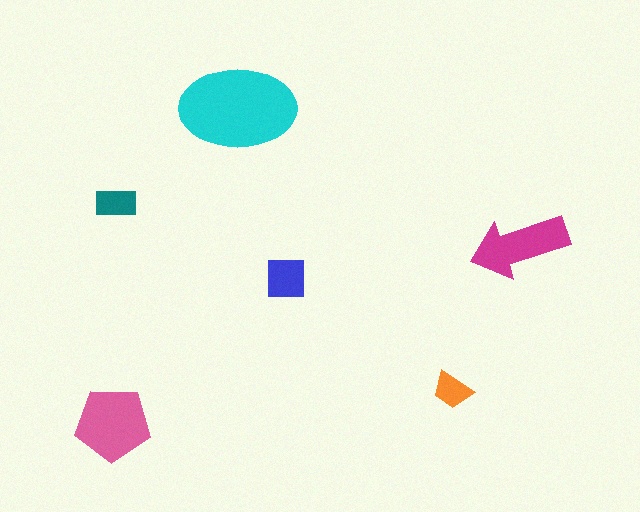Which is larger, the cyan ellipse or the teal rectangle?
The cyan ellipse.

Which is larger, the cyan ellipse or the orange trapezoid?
The cyan ellipse.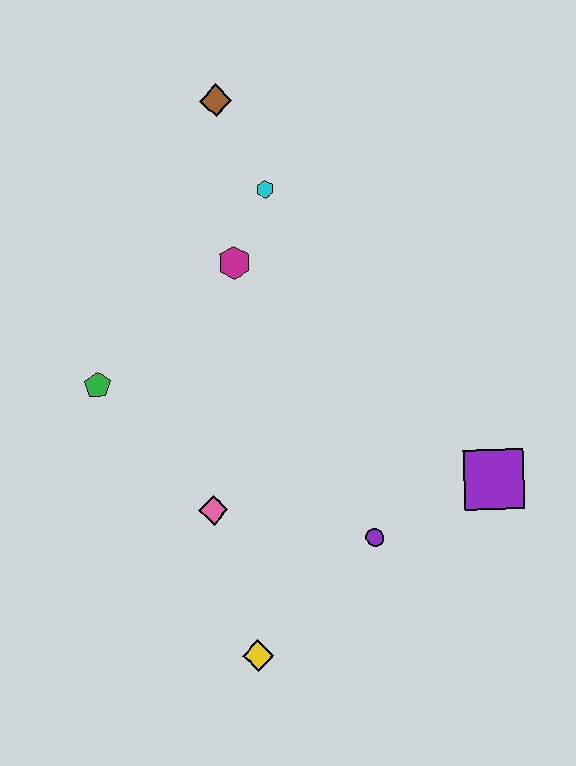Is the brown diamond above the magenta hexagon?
Yes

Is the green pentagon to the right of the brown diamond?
No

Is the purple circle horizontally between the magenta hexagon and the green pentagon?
No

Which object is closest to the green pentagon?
The pink diamond is closest to the green pentagon.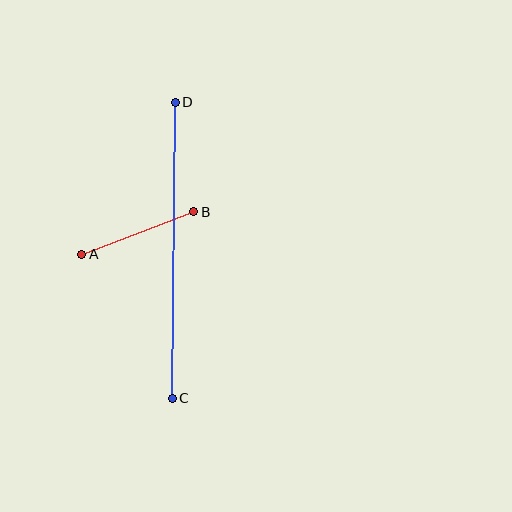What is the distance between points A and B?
The distance is approximately 120 pixels.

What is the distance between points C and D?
The distance is approximately 296 pixels.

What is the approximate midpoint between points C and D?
The midpoint is at approximately (174, 250) pixels.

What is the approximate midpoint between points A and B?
The midpoint is at approximately (138, 233) pixels.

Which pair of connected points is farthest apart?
Points C and D are farthest apart.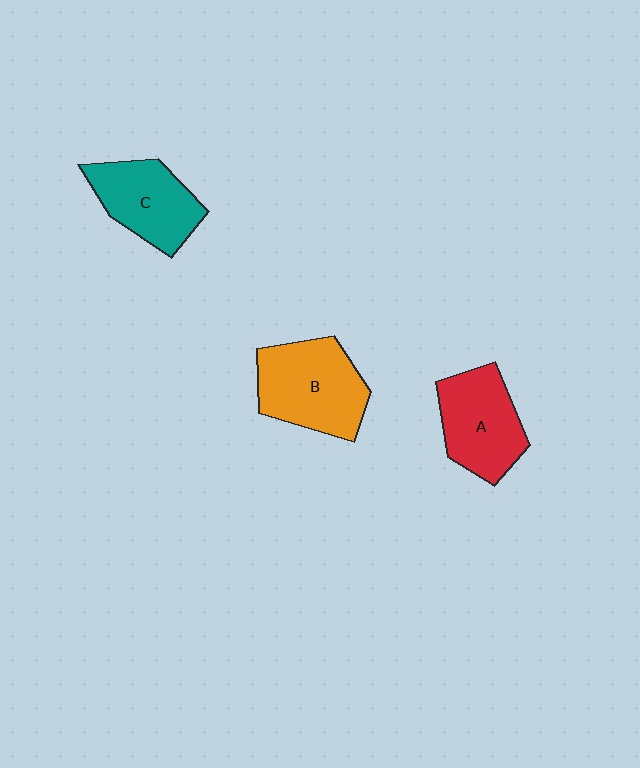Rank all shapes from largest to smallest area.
From largest to smallest: B (orange), A (red), C (teal).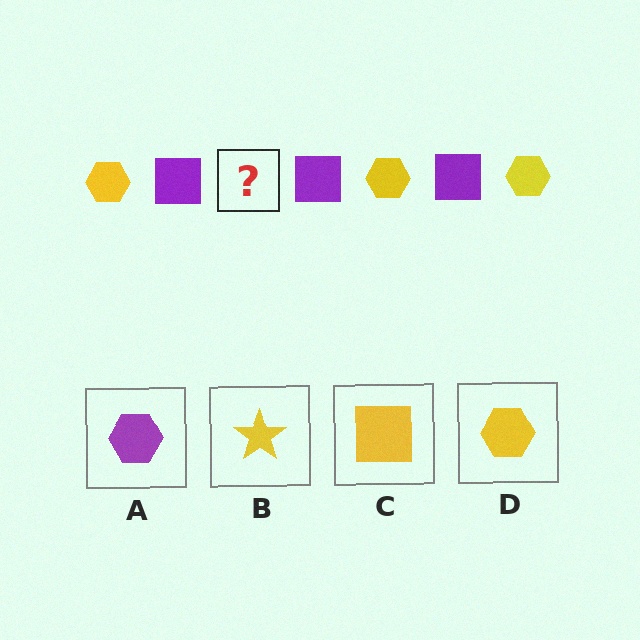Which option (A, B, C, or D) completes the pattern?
D.